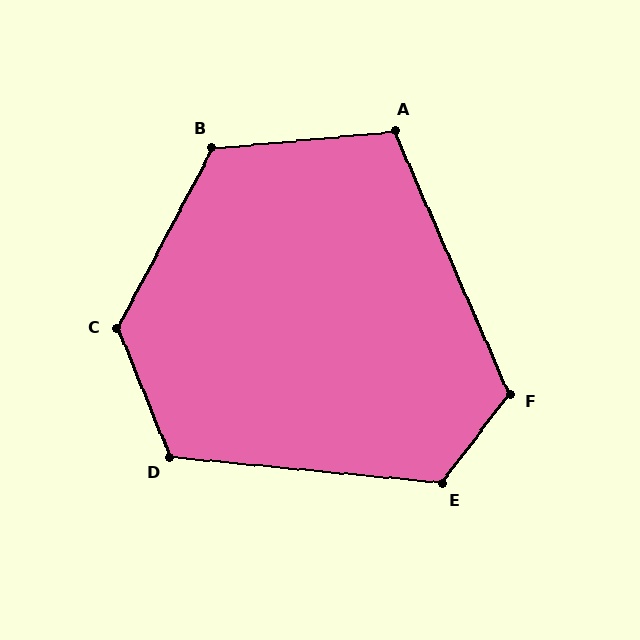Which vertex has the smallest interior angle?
A, at approximately 108 degrees.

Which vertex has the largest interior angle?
C, at approximately 130 degrees.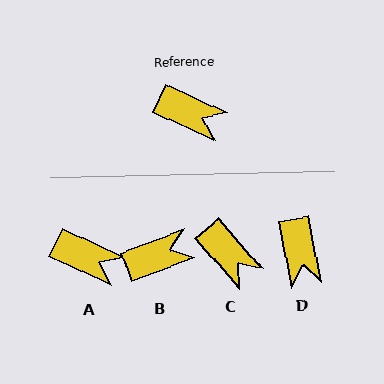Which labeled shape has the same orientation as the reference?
A.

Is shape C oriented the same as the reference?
No, it is off by about 24 degrees.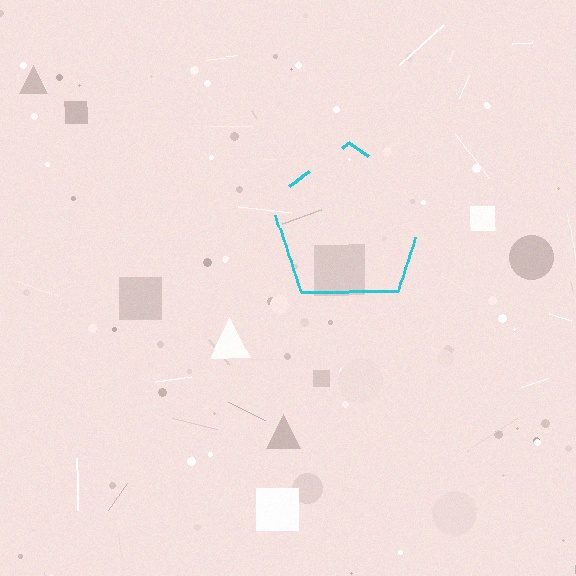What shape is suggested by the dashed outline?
The dashed outline suggests a pentagon.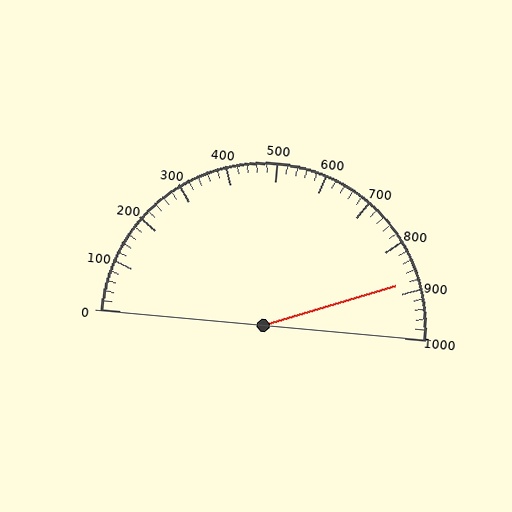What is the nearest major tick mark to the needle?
The nearest major tick mark is 900.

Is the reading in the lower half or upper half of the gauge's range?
The reading is in the upper half of the range (0 to 1000).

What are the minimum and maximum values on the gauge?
The gauge ranges from 0 to 1000.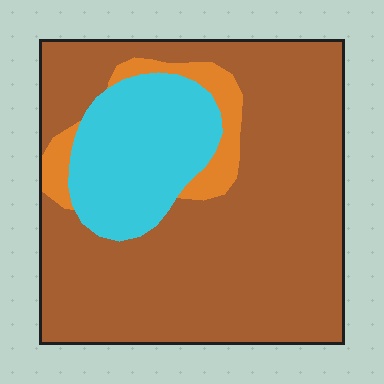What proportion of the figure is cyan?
Cyan covers 20% of the figure.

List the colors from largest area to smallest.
From largest to smallest: brown, cyan, orange.